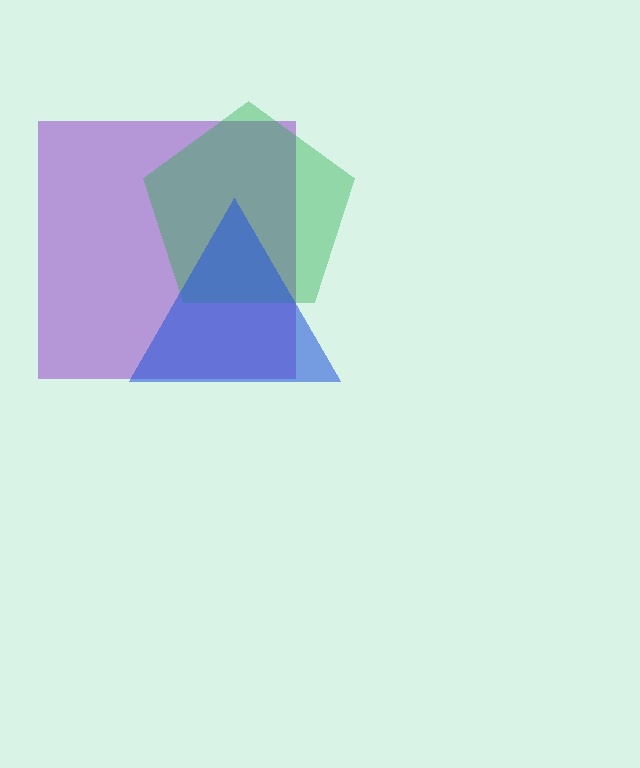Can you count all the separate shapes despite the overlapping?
Yes, there are 3 separate shapes.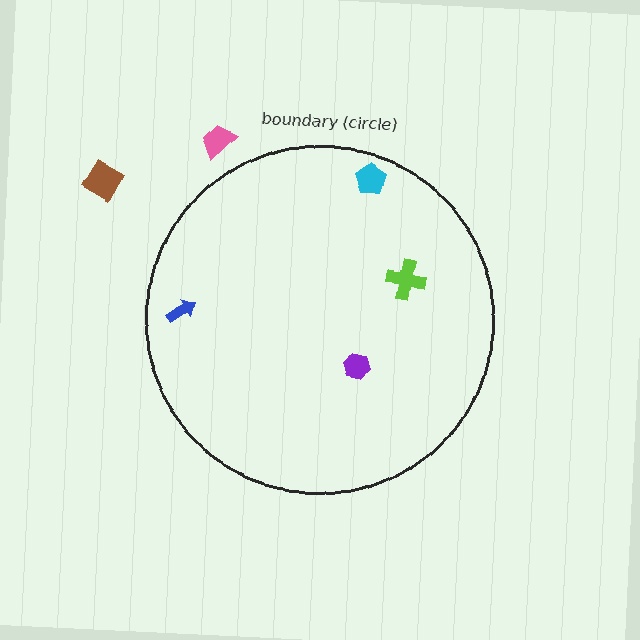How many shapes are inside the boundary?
4 inside, 2 outside.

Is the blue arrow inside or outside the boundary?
Inside.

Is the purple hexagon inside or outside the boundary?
Inside.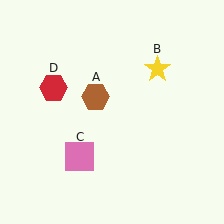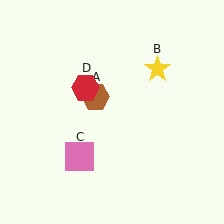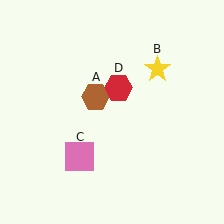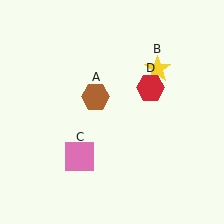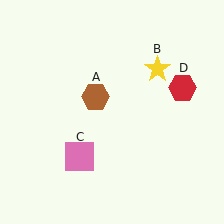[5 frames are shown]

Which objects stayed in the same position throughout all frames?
Brown hexagon (object A) and yellow star (object B) and pink square (object C) remained stationary.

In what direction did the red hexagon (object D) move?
The red hexagon (object D) moved right.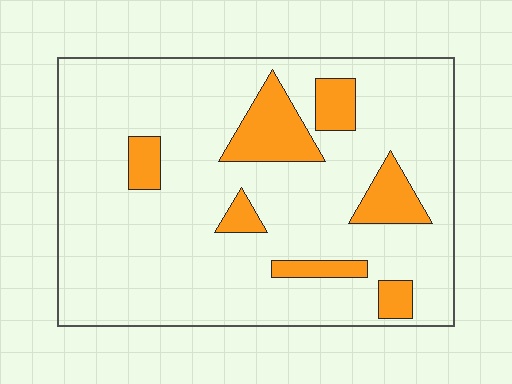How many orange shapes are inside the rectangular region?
7.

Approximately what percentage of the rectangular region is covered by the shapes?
Approximately 15%.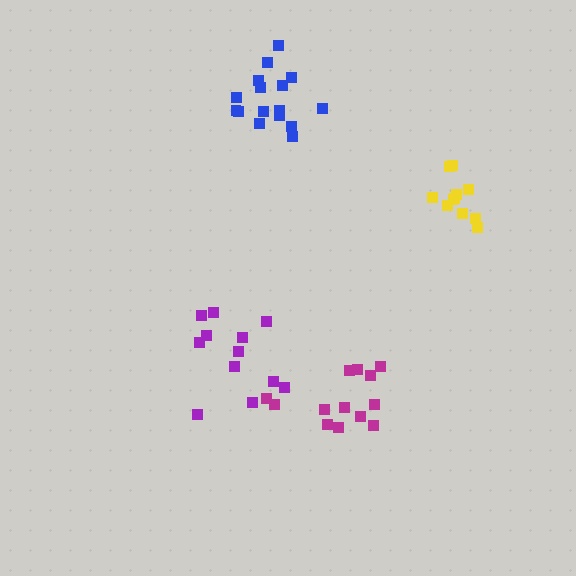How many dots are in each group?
Group 1: 13 dots, Group 2: 16 dots, Group 3: 12 dots, Group 4: 11 dots (52 total).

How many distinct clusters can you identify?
There are 4 distinct clusters.